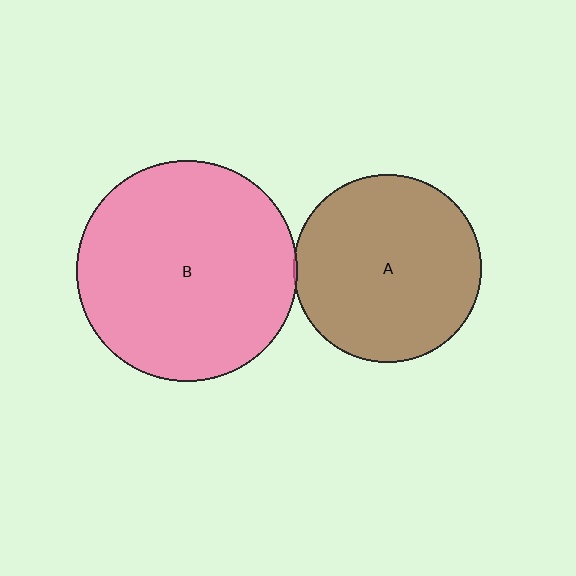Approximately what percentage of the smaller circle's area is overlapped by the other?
Approximately 5%.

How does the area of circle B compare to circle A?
Approximately 1.4 times.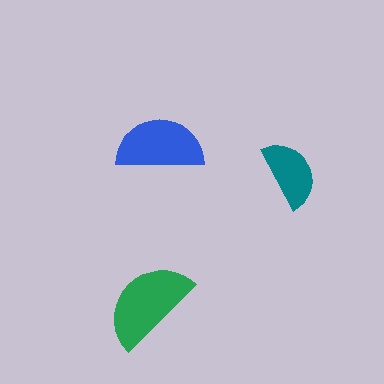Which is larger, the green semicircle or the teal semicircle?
The green one.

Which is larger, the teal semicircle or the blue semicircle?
The blue one.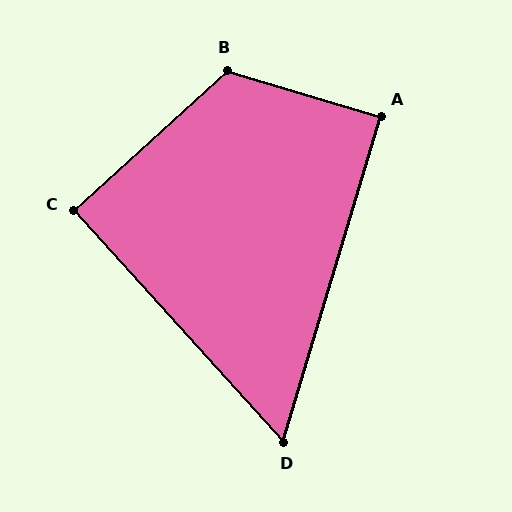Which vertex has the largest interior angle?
B, at approximately 121 degrees.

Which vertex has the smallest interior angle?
D, at approximately 59 degrees.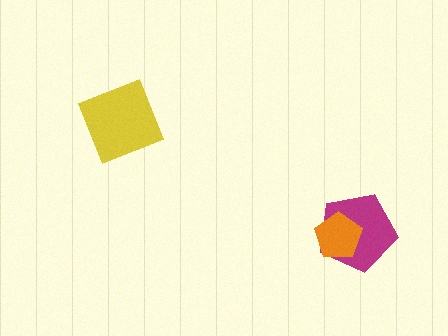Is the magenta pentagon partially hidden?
Yes, it is partially covered by another shape.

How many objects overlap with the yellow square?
0 objects overlap with the yellow square.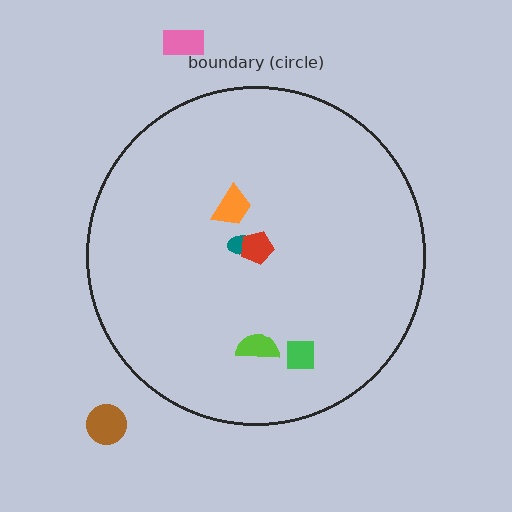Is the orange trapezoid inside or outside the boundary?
Inside.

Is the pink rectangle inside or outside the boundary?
Outside.